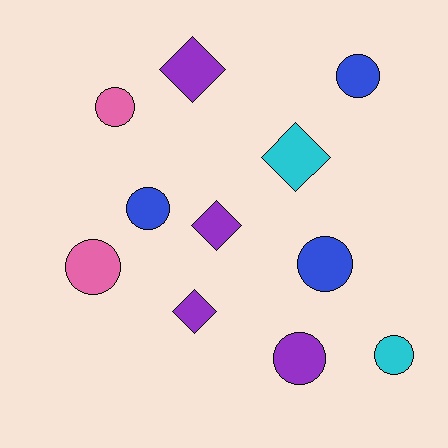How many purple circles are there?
There is 1 purple circle.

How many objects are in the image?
There are 11 objects.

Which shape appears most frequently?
Circle, with 7 objects.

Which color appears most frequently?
Purple, with 4 objects.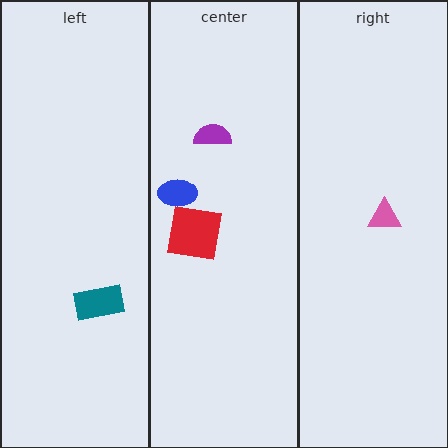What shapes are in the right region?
The pink triangle.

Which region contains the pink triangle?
The right region.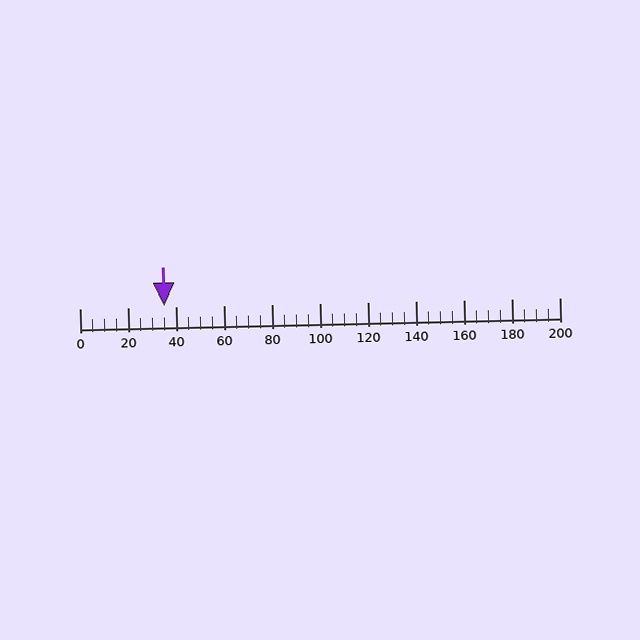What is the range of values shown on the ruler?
The ruler shows values from 0 to 200.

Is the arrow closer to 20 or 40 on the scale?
The arrow is closer to 40.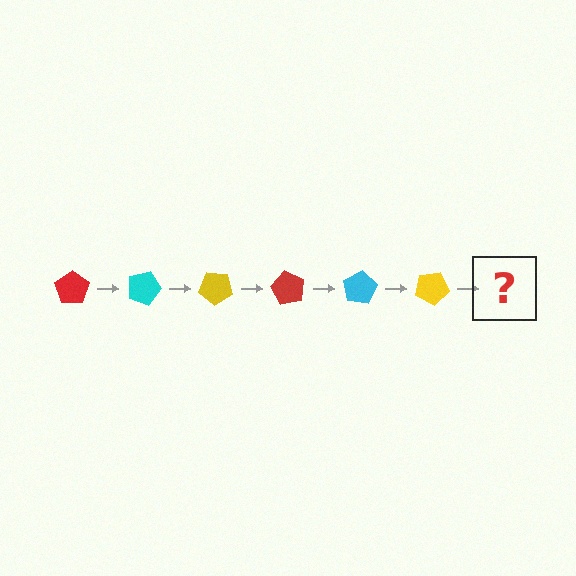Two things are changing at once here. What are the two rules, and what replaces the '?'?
The two rules are that it rotates 20 degrees each step and the color cycles through red, cyan, and yellow. The '?' should be a red pentagon, rotated 120 degrees from the start.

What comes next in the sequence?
The next element should be a red pentagon, rotated 120 degrees from the start.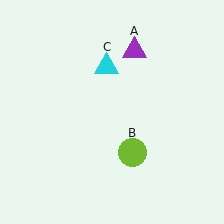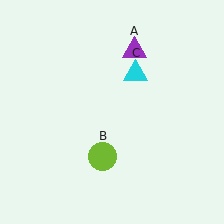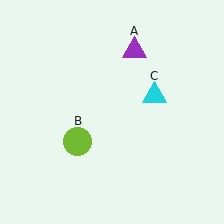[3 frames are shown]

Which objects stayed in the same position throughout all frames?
Purple triangle (object A) remained stationary.